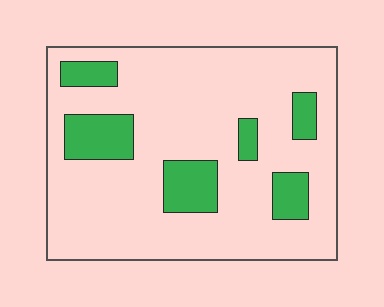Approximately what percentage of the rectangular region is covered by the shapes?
Approximately 20%.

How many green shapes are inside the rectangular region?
6.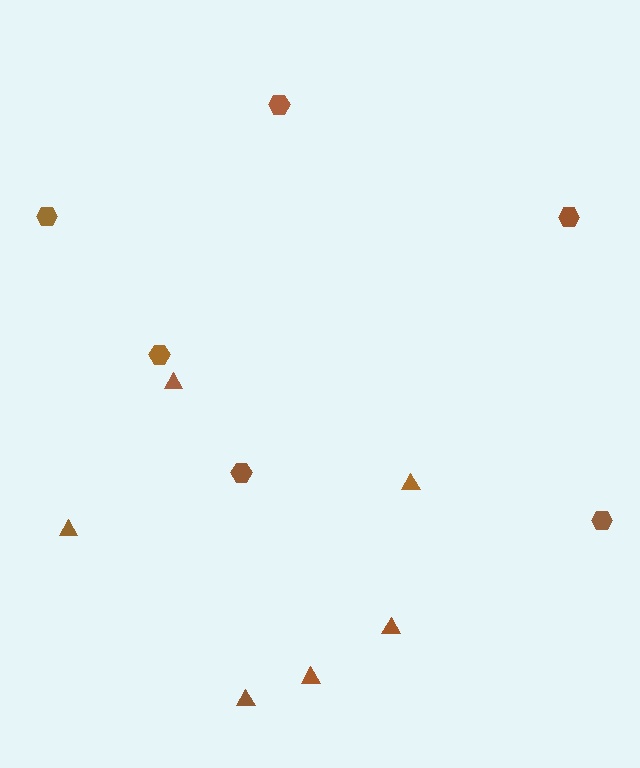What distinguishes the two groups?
There are 2 groups: one group of hexagons (6) and one group of triangles (6).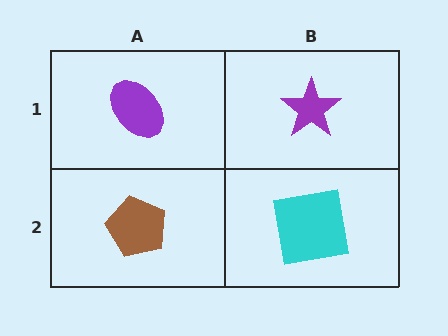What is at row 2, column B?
A cyan square.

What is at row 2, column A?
A brown pentagon.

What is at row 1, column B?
A purple star.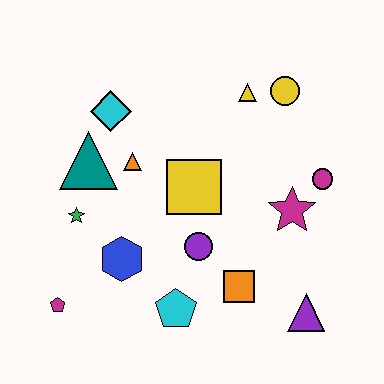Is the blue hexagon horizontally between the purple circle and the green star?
Yes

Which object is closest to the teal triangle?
The orange triangle is closest to the teal triangle.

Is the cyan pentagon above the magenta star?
No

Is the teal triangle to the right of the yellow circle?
No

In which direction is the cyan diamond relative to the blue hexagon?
The cyan diamond is above the blue hexagon.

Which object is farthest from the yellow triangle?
The magenta pentagon is farthest from the yellow triangle.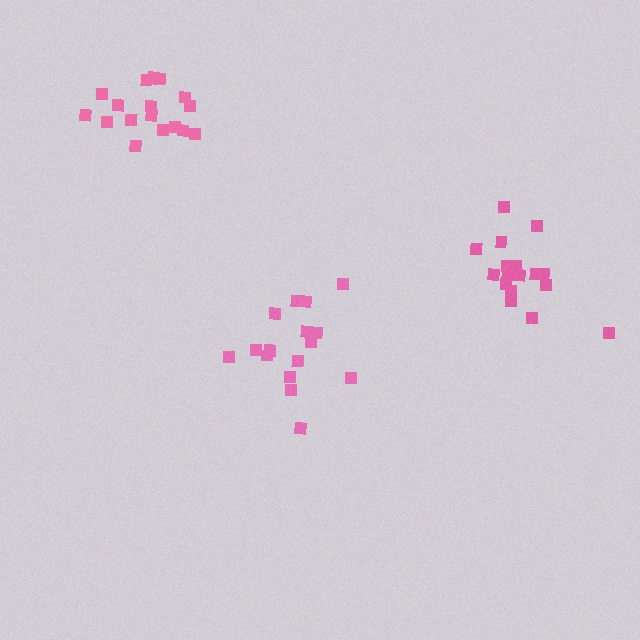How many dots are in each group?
Group 1: 16 dots, Group 2: 17 dots, Group 3: 17 dots (50 total).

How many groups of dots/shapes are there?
There are 3 groups.